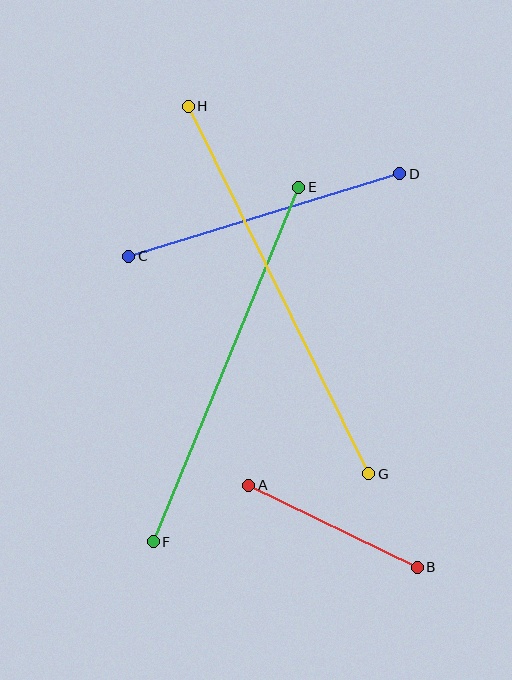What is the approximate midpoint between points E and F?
The midpoint is at approximately (226, 364) pixels.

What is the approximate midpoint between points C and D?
The midpoint is at approximately (264, 215) pixels.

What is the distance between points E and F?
The distance is approximately 383 pixels.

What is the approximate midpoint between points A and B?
The midpoint is at approximately (333, 526) pixels.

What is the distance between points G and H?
The distance is approximately 409 pixels.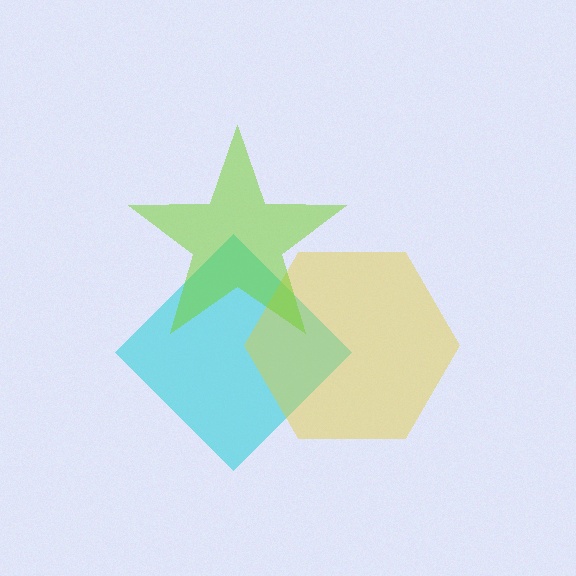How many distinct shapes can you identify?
There are 3 distinct shapes: a cyan diamond, a yellow hexagon, a lime star.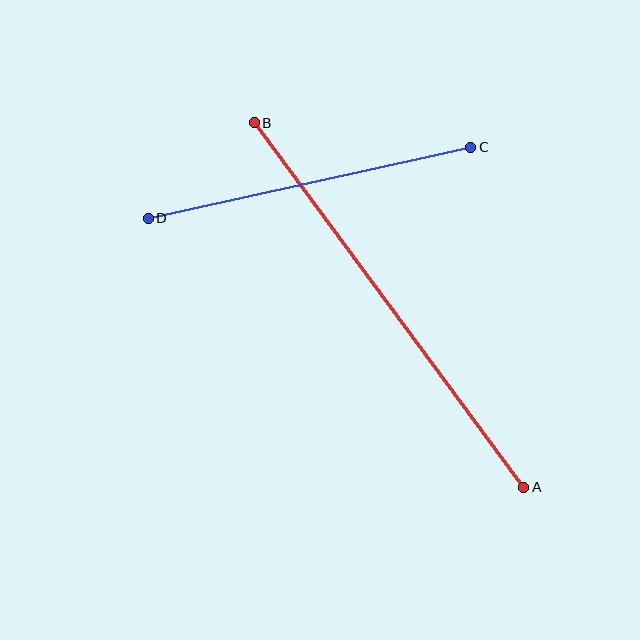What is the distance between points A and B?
The distance is approximately 453 pixels.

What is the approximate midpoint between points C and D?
The midpoint is at approximately (309, 183) pixels.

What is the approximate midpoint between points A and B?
The midpoint is at approximately (389, 305) pixels.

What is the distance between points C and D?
The distance is approximately 330 pixels.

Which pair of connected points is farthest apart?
Points A and B are farthest apart.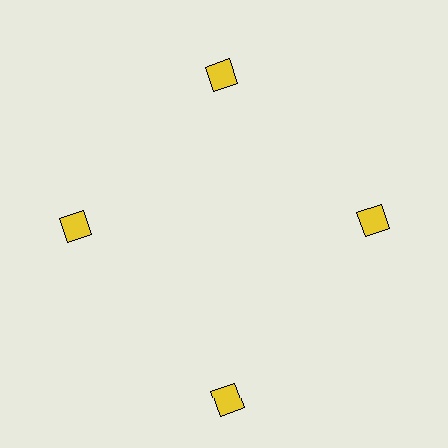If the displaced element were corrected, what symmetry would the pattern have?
It would have 4-fold rotational symmetry — the pattern would map onto itself every 90 degrees.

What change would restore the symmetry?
The symmetry would be restored by moving it inward, back onto the ring so that all 4 diamonds sit at equal angles and equal distance from the center.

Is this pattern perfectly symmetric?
No. The 4 yellow diamonds are arranged in a ring, but one element near the 6 o'clock position is pushed outward from the center, breaking the 4-fold rotational symmetry.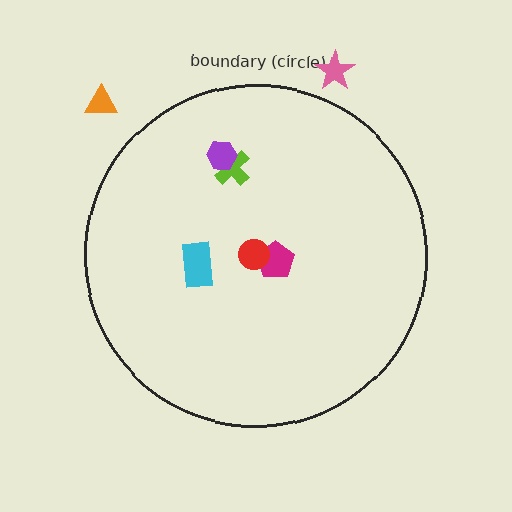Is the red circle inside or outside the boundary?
Inside.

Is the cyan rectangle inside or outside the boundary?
Inside.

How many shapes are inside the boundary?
5 inside, 2 outside.